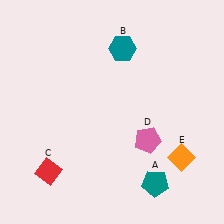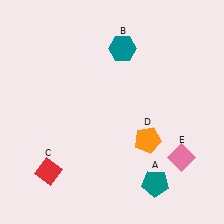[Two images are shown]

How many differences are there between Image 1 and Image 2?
There are 2 differences between the two images.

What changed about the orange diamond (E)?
In Image 1, E is orange. In Image 2, it changed to pink.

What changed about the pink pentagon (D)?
In Image 1, D is pink. In Image 2, it changed to orange.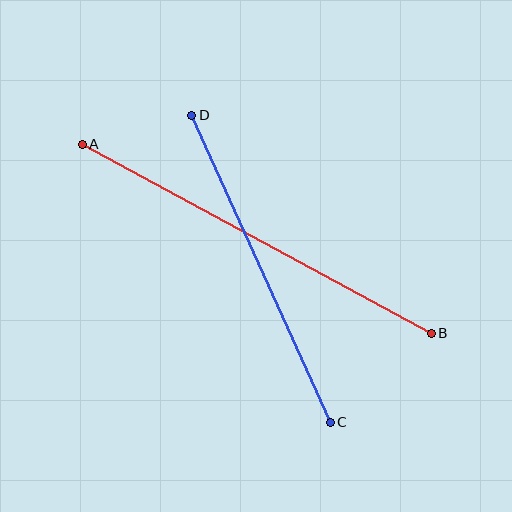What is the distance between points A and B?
The distance is approximately 397 pixels.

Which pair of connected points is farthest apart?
Points A and B are farthest apart.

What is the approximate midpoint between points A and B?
The midpoint is at approximately (257, 239) pixels.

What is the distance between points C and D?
The distance is approximately 337 pixels.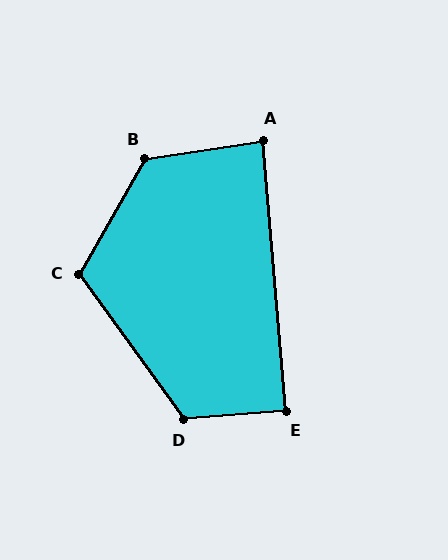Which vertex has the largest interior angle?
B, at approximately 128 degrees.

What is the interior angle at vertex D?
Approximately 121 degrees (obtuse).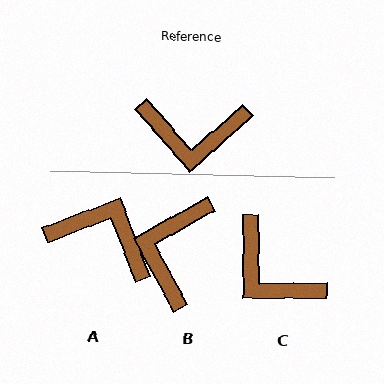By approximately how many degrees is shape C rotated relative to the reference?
Approximately 41 degrees clockwise.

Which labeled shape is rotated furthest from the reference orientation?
A, about 159 degrees away.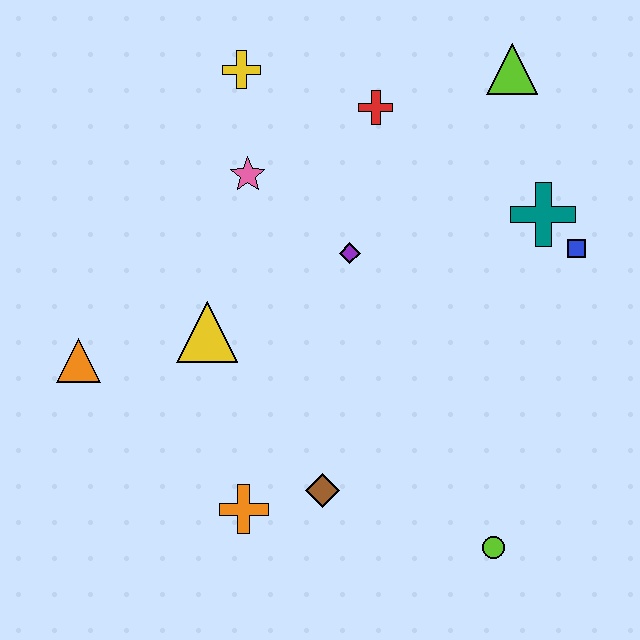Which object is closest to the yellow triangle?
The orange triangle is closest to the yellow triangle.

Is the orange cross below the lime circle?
No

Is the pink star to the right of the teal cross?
No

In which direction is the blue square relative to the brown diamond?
The blue square is to the right of the brown diamond.